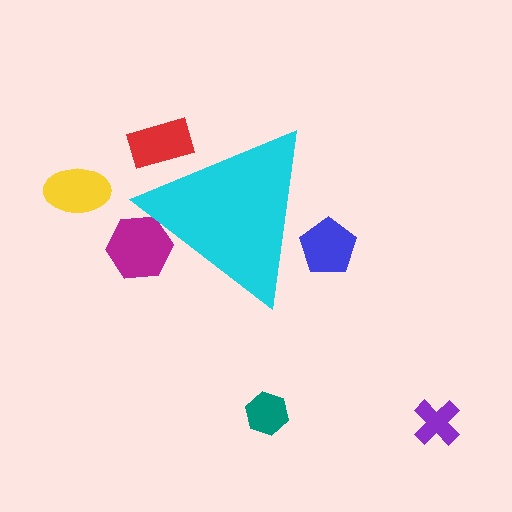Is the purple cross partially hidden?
No, the purple cross is fully visible.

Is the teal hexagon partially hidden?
No, the teal hexagon is fully visible.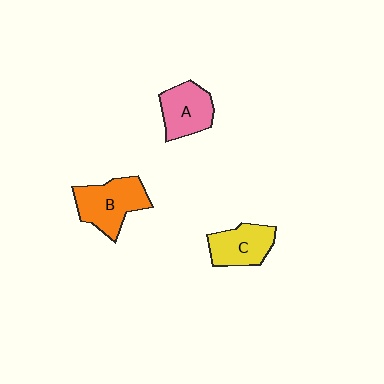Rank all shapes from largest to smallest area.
From largest to smallest: B (orange), A (pink), C (yellow).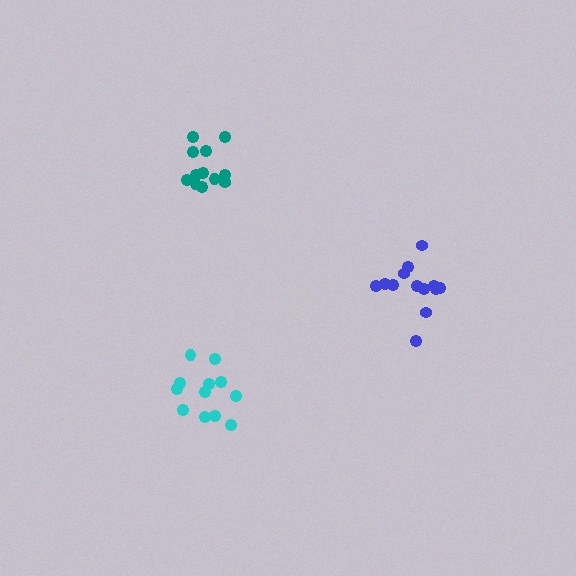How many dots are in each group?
Group 1: 12 dots, Group 2: 13 dots, Group 3: 12 dots (37 total).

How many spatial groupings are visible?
There are 3 spatial groupings.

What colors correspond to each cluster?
The clusters are colored: cyan, blue, teal.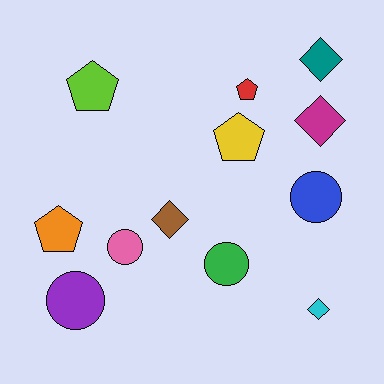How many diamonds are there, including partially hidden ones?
There are 4 diamonds.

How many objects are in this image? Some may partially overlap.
There are 12 objects.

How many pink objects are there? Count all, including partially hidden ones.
There is 1 pink object.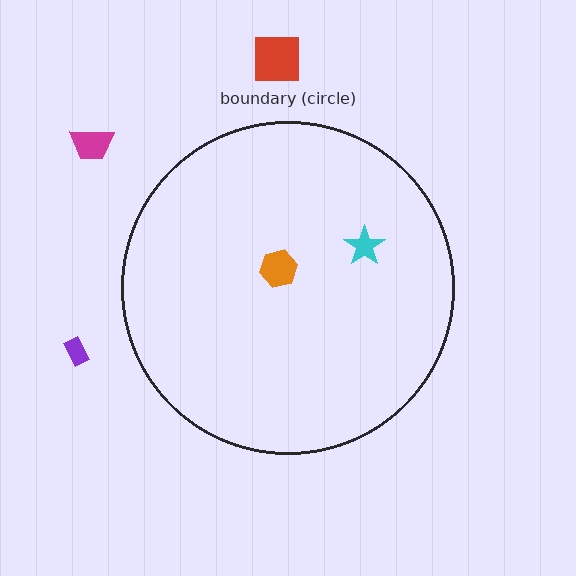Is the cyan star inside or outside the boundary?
Inside.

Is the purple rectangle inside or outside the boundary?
Outside.